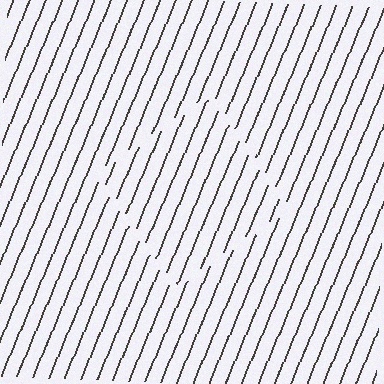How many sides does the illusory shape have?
4 sides — the line-ends trace a square.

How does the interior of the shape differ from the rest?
The interior of the shape contains the same grating, shifted by half a period — the contour is defined by the phase discontinuity where line-ends from the inner and outer gratings abut.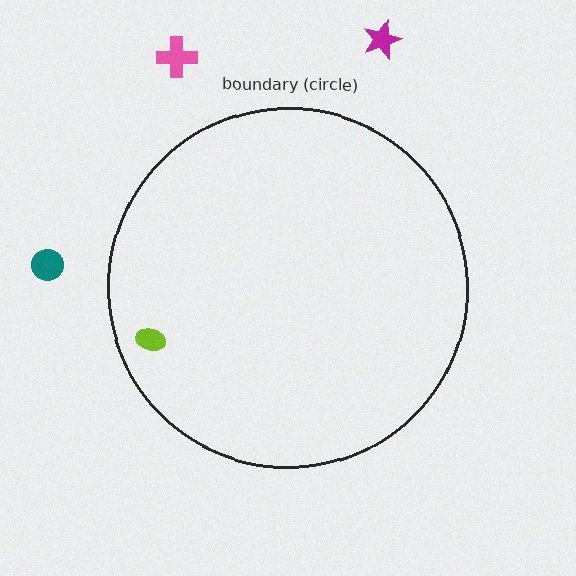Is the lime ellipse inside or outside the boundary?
Inside.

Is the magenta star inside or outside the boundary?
Outside.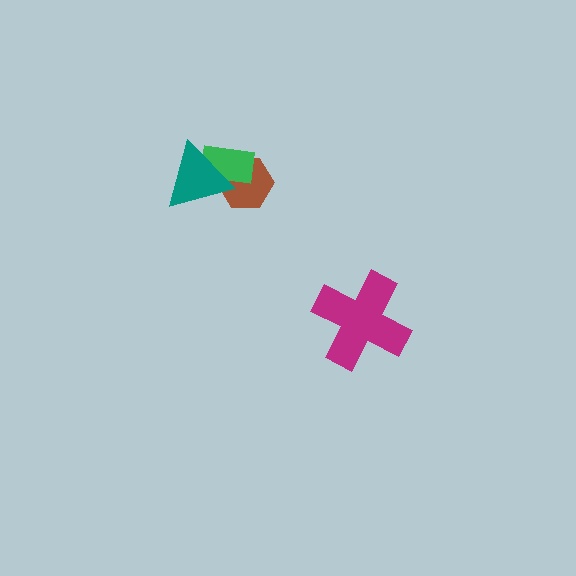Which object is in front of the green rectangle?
The teal triangle is in front of the green rectangle.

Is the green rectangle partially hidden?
Yes, it is partially covered by another shape.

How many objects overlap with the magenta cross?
0 objects overlap with the magenta cross.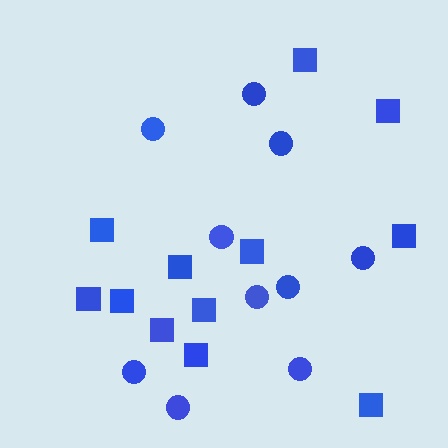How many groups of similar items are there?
There are 2 groups: one group of circles (10) and one group of squares (12).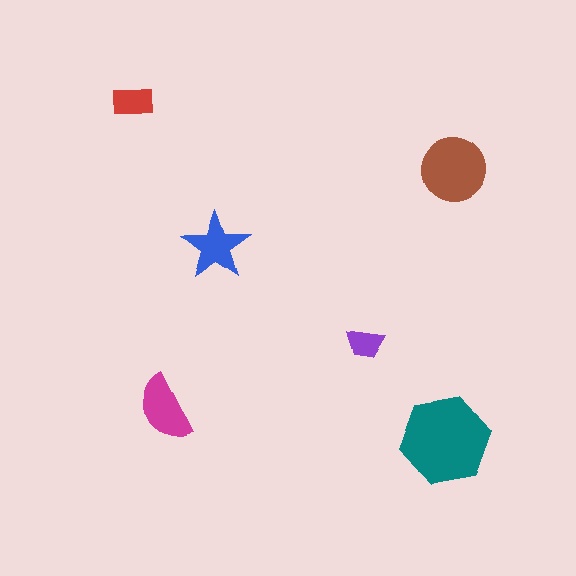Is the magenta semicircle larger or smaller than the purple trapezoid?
Larger.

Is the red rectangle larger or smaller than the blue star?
Smaller.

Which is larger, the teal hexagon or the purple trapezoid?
The teal hexagon.